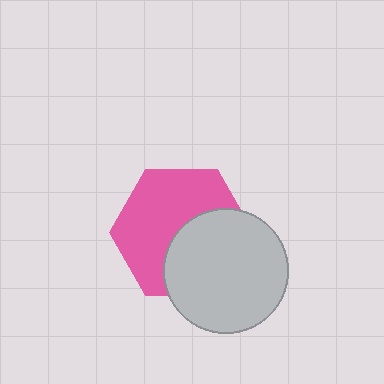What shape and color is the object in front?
The object in front is a light gray circle.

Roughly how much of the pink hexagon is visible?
About half of it is visible (roughly 58%).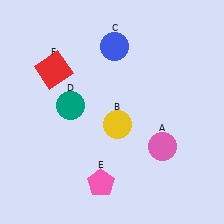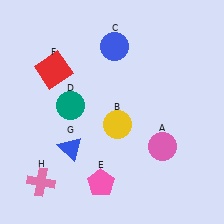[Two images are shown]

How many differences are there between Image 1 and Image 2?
There are 2 differences between the two images.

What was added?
A blue triangle (G), a pink cross (H) were added in Image 2.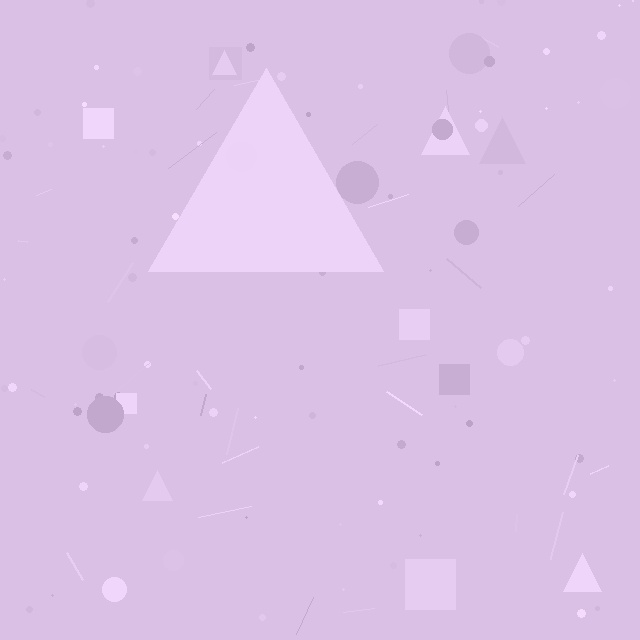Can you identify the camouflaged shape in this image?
The camouflaged shape is a triangle.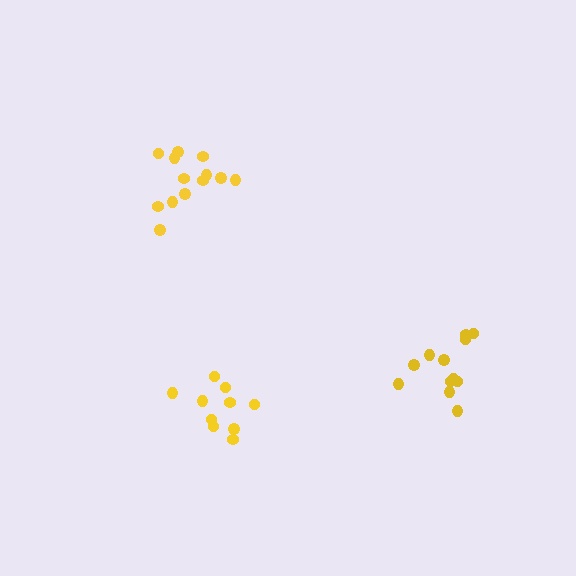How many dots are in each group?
Group 1: 10 dots, Group 2: 13 dots, Group 3: 12 dots (35 total).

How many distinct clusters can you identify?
There are 3 distinct clusters.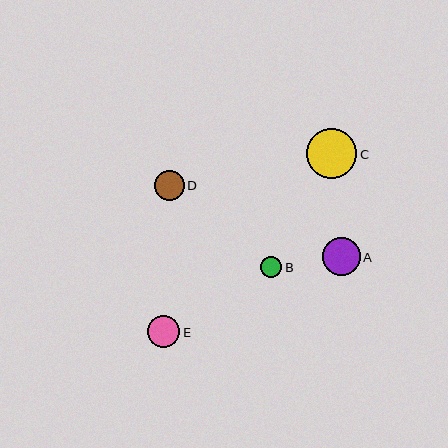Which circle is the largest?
Circle C is the largest with a size of approximately 50 pixels.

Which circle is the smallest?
Circle B is the smallest with a size of approximately 21 pixels.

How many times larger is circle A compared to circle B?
Circle A is approximately 1.8 times the size of circle B.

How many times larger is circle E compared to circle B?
Circle E is approximately 1.5 times the size of circle B.